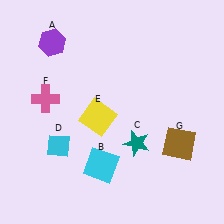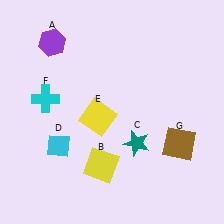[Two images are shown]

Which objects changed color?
B changed from cyan to yellow. F changed from pink to cyan.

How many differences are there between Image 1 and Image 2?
There are 2 differences between the two images.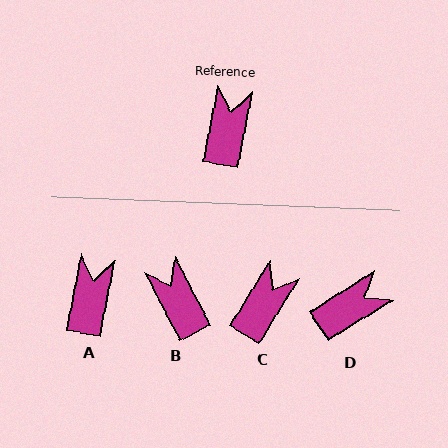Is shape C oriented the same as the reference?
No, it is off by about 21 degrees.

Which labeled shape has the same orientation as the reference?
A.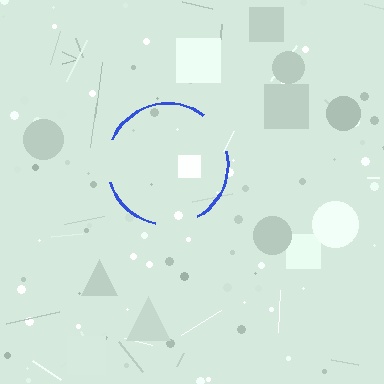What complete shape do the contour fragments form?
The contour fragments form a circle.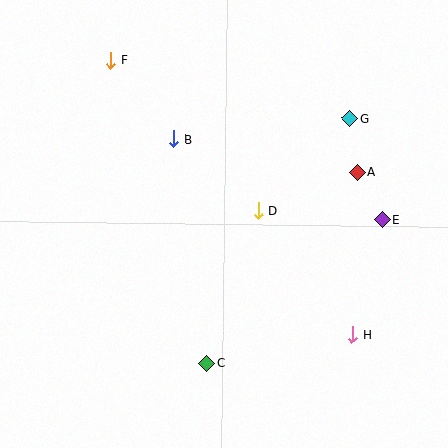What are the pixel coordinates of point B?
Point B is at (174, 139).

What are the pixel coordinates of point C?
Point C is at (207, 363).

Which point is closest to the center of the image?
Point D at (258, 211) is closest to the center.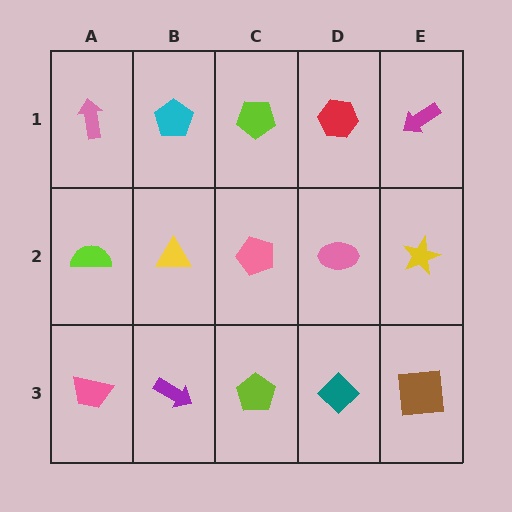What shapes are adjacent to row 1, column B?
A yellow triangle (row 2, column B), a pink arrow (row 1, column A), a lime pentagon (row 1, column C).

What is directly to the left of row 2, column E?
A pink ellipse.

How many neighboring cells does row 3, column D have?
3.